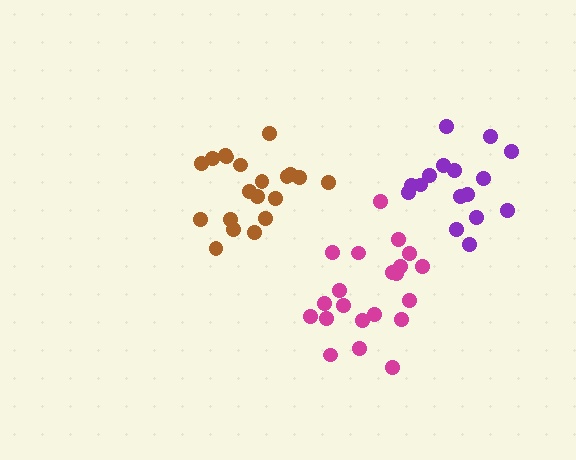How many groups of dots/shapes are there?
There are 3 groups.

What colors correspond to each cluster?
The clusters are colored: brown, purple, magenta.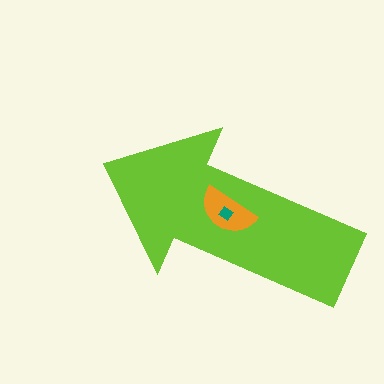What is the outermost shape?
The lime arrow.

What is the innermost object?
The teal diamond.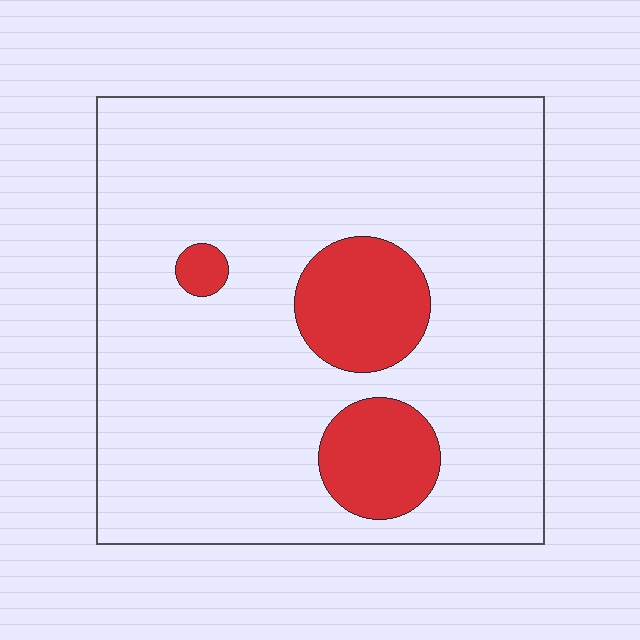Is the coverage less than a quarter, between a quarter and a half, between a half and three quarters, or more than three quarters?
Less than a quarter.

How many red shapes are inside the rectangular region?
3.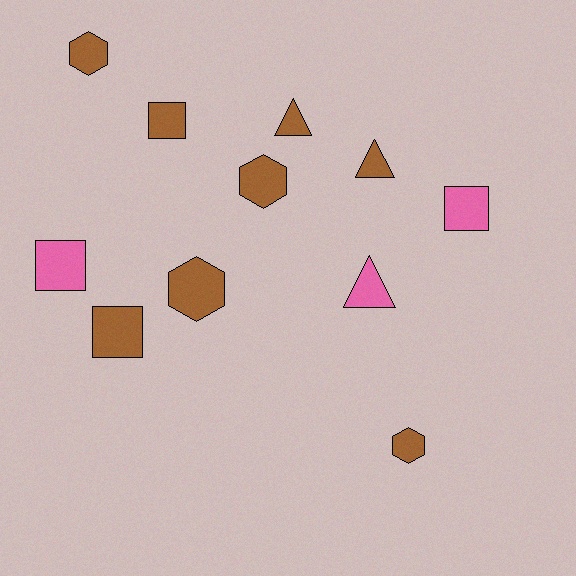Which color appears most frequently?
Brown, with 8 objects.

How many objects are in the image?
There are 11 objects.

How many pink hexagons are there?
There are no pink hexagons.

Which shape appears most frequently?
Hexagon, with 4 objects.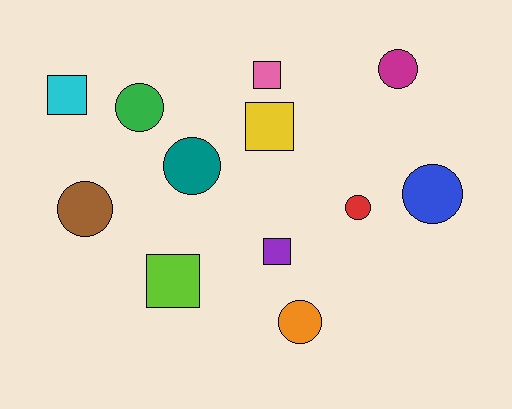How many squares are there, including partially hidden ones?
There are 5 squares.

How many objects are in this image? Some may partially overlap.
There are 12 objects.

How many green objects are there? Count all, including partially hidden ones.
There is 1 green object.